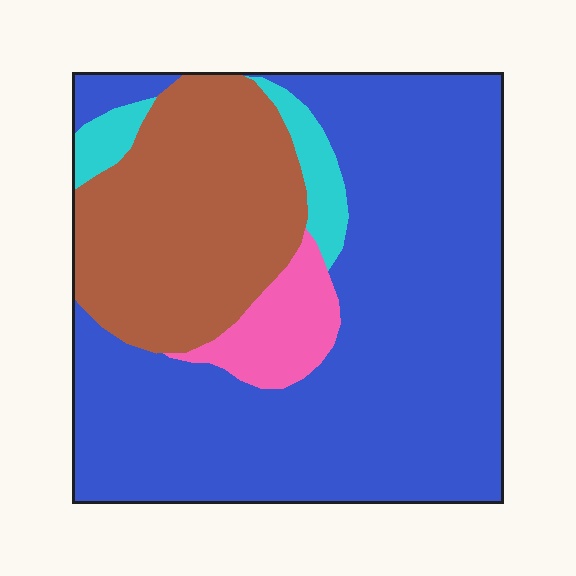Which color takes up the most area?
Blue, at roughly 60%.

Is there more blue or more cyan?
Blue.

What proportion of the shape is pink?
Pink covers around 5% of the shape.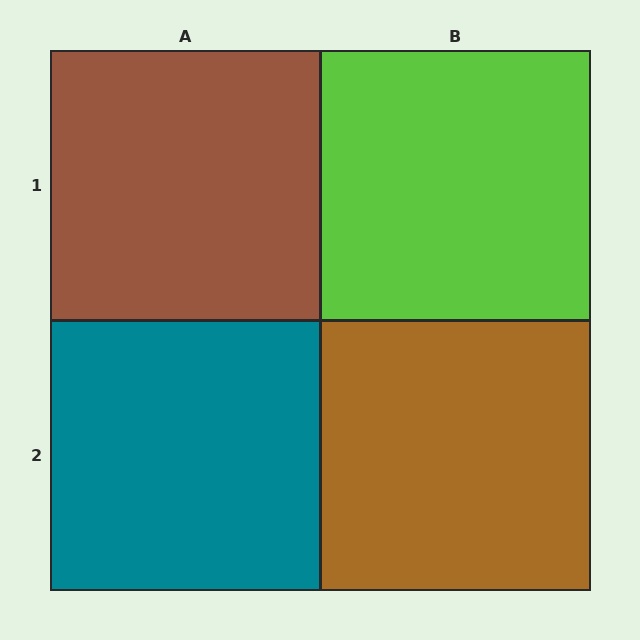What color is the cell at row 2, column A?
Teal.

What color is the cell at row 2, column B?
Brown.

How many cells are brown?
2 cells are brown.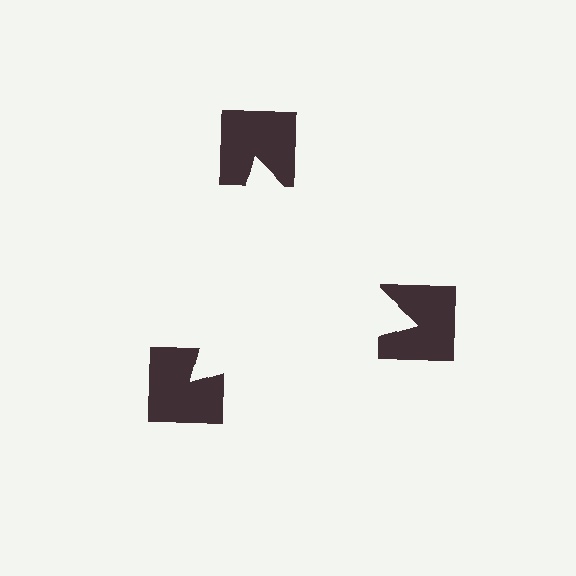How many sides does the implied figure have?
3 sides.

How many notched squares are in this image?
There are 3 — one at each vertex of the illusory triangle.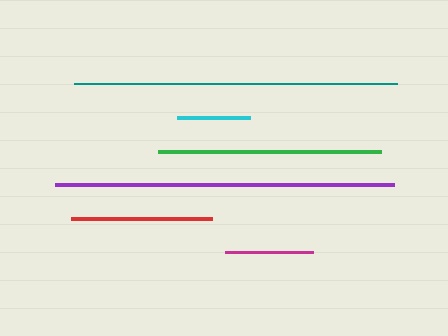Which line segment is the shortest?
The cyan line is the shortest at approximately 74 pixels.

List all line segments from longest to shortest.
From longest to shortest: purple, teal, green, red, magenta, cyan.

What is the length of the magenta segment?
The magenta segment is approximately 89 pixels long.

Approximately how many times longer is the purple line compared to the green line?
The purple line is approximately 1.5 times the length of the green line.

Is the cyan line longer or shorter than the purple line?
The purple line is longer than the cyan line.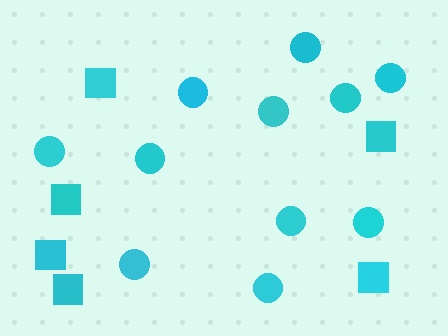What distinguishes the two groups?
There are 2 groups: one group of circles (11) and one group of squares (6).